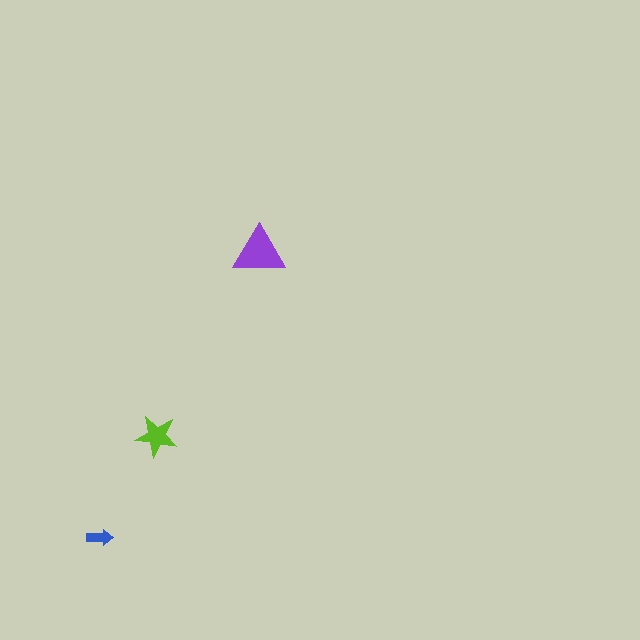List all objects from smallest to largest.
The blue arrow, the lime star, the purple triangle.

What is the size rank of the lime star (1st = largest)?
2nd.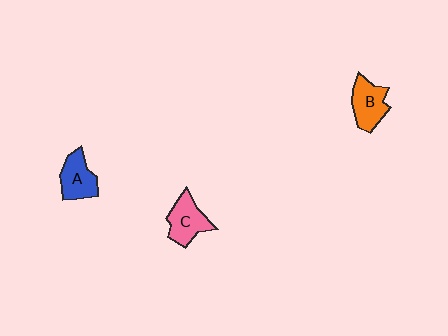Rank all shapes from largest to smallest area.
From largest to smallest: C (pink), B (orange), A (blue).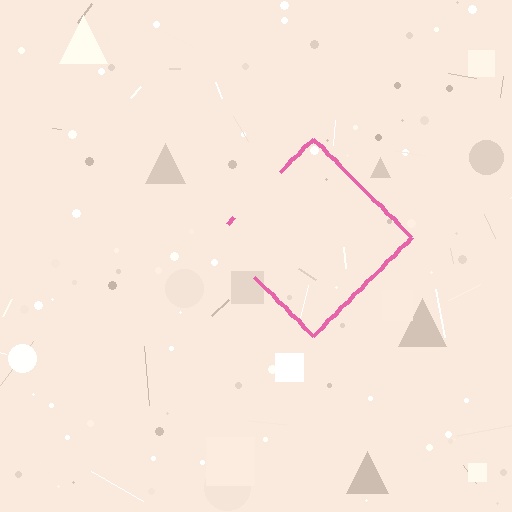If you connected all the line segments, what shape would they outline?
They would outline a diamond.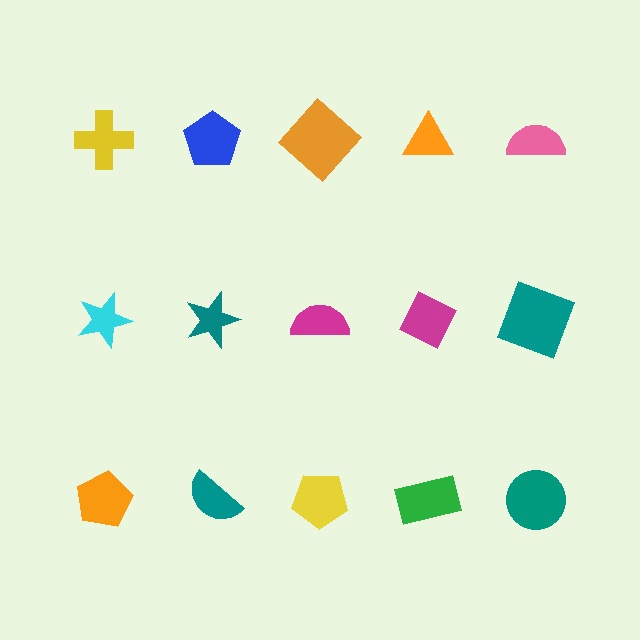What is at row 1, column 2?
A blue pentagon.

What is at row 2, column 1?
A cyan star.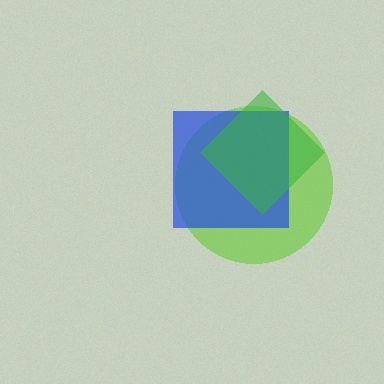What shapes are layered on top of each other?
The layered shapes are: a lime circle, a blue square, a green diamond.